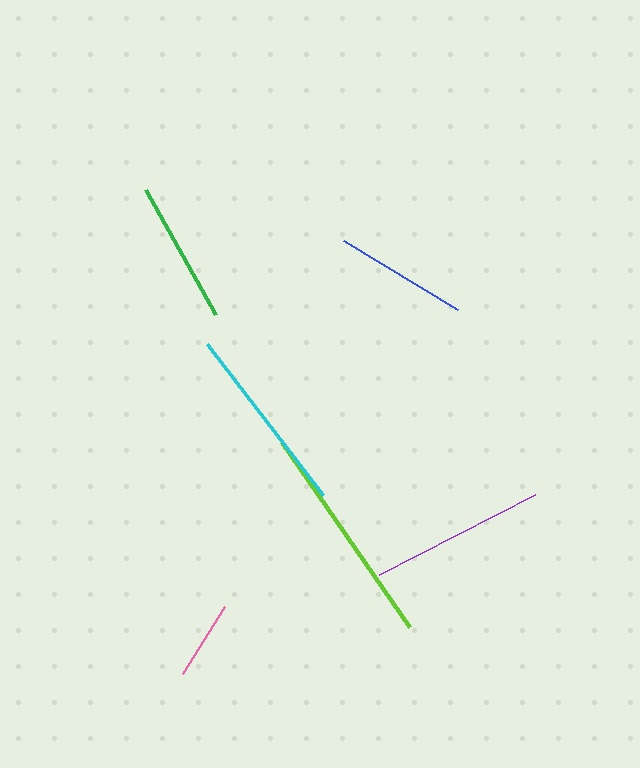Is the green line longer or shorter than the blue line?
The green line is longer than the blue line.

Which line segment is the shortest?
The pink line is the shortest at approximately 78 pixels.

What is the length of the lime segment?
The lime segment is approximately 224 pixels long.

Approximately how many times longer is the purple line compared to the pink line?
The purple line is approximately 2.2 times the length of the pink line.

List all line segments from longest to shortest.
From longest to shortest: lime, cyan, purple, green, blue, pink.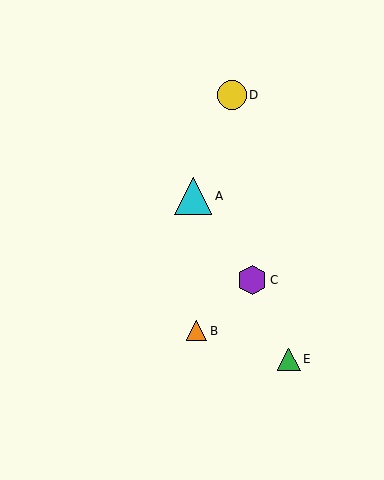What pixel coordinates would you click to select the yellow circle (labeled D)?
Click at (232, 95) to select the yellow circle D.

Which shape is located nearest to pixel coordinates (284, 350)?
The green triangle (labeled E) at (289, 359) is nearest to that location.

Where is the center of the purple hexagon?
The center of the purple hexagon is at (252, 280).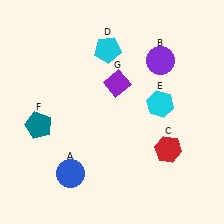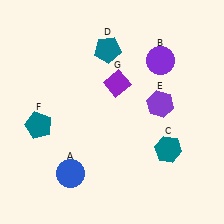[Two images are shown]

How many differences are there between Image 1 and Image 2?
There are 3 differences between the two images.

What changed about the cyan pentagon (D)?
In Image 1, D is cyan. In Image 2, it changed to teal.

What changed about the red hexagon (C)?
In Image 1, C is red. In Image 2, it changed to teal.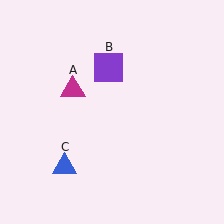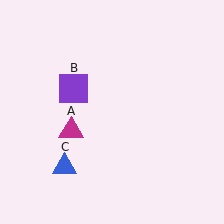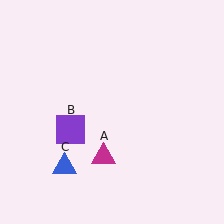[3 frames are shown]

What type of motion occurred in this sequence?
The magenta triangle (object A), purple square (object B) rotated counterclockwise around the center of the scene.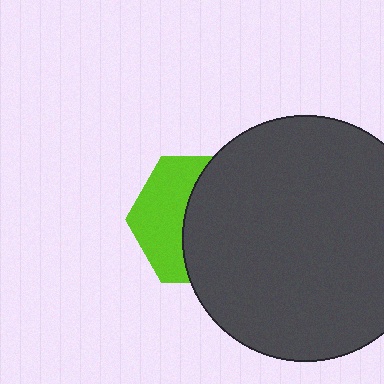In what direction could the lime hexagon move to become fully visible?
The lime hexagon could move left. That would shift it out from behind the dark gray circle entirely.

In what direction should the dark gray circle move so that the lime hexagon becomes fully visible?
The dark gray circle should move right. That is the shortest direction to clear the overlap and leave the lime hexagon fully visible.